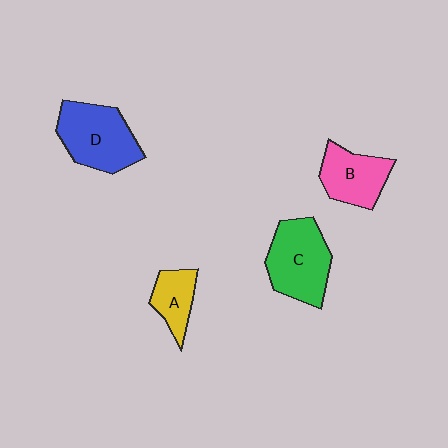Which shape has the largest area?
Shape D (blue).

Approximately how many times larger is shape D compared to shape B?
Approximately 1.3 times.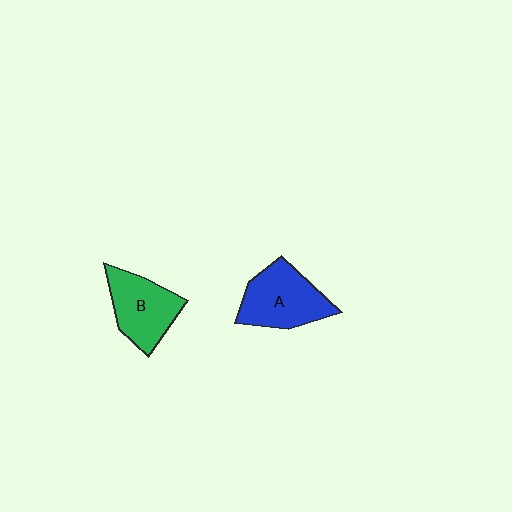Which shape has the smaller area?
Shape B (green).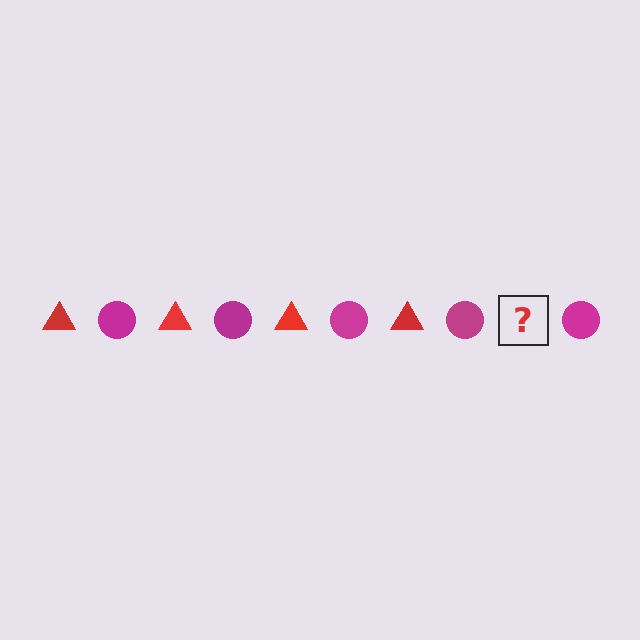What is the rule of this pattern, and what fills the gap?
The rule is that the pattern alternates between red triangle and magenta circle. The gap should be filled with a red triangle.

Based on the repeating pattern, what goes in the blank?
The blank should be a red triangle.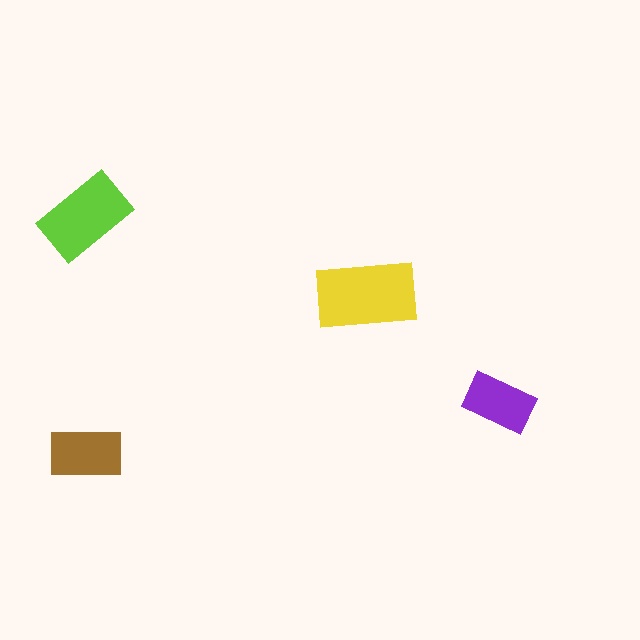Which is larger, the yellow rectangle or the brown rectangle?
The yellow one.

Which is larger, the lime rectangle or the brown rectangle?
The lime one.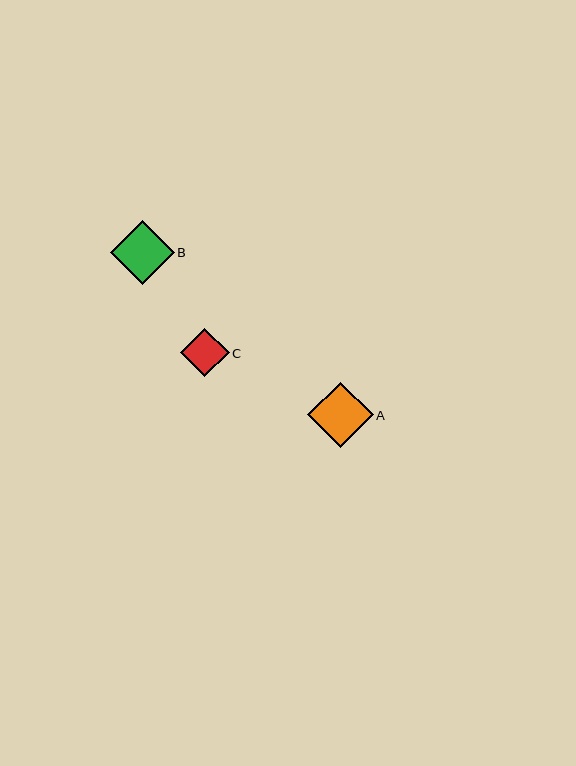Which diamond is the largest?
Diamond A is the largest with a size of approximately 65 pixels.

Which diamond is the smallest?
Diamond C is the smallest with a size of approximately 48 pixels.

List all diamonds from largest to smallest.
From largest to smallest: A, B, C.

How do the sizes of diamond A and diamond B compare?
Diamond A and diamond B are approximately the same size.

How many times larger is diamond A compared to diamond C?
Diamond A is approximately 1.4 times the size of diamond C.